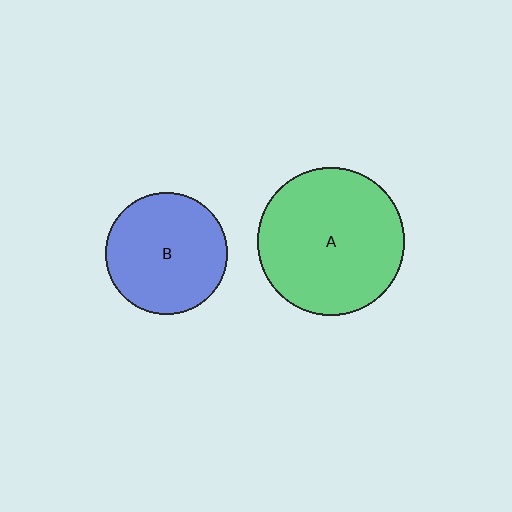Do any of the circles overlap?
No, none of the circles overlap.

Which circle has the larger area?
Circle A (green).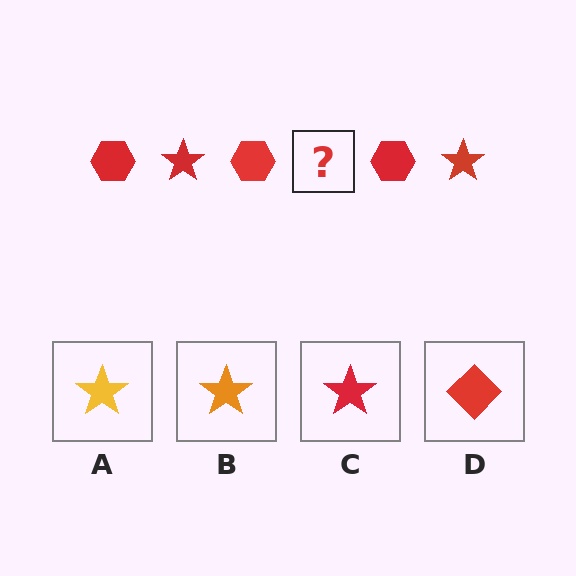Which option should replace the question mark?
Option C.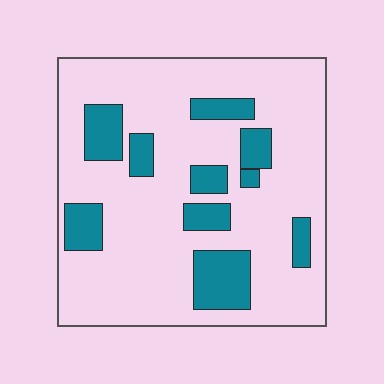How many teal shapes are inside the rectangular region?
10.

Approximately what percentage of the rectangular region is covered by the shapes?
Approximately 20%.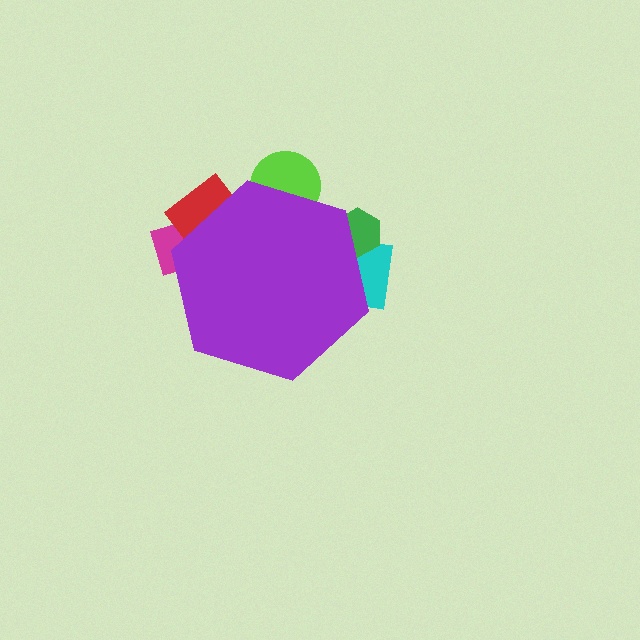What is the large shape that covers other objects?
A purple hexagon.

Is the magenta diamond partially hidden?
Yes, the magenta diamond is partially hidden behind the purple hexagon.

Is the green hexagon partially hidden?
Yes, the green hexagon is partially hidden behind the purple hexagon.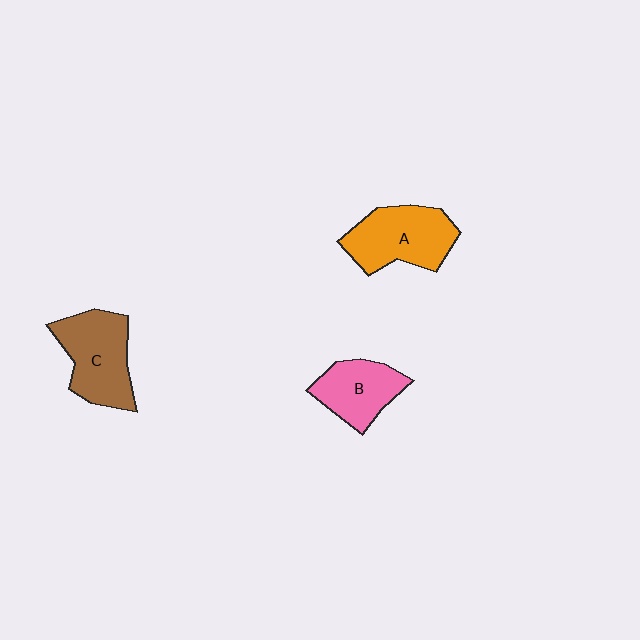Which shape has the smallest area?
Shape B (pink).